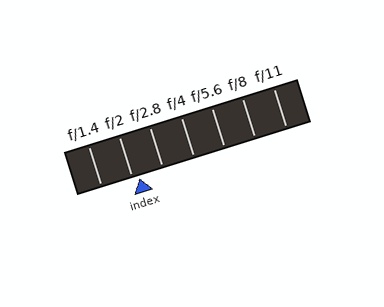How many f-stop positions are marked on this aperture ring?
There are 7 f-stop positions marked.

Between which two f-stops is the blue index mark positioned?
The index mark is between f/2 and f/2.8.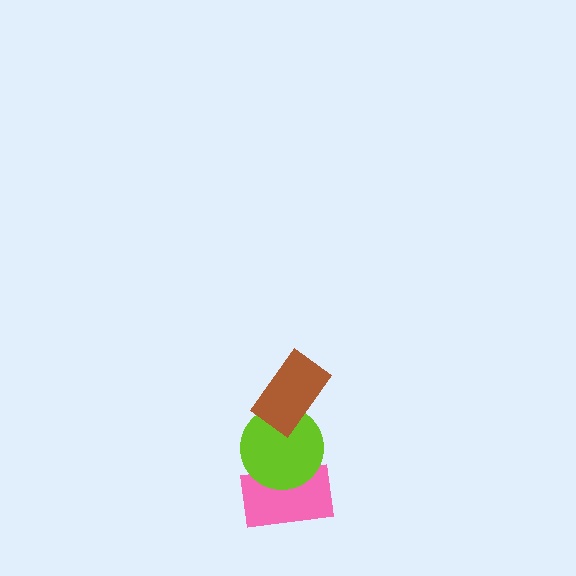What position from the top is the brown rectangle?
The brown rectangle is 1st from the top.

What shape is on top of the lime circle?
The brown rectangle is on top of the lime circle.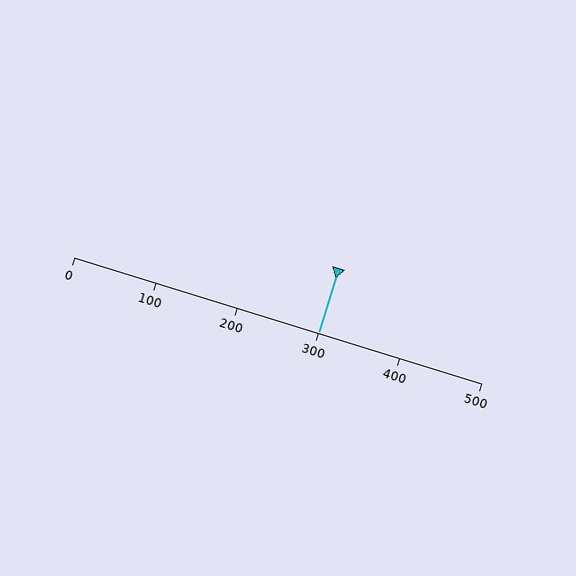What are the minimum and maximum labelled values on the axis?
The axis runs from 0 to 500.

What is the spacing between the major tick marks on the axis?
The major ticks are spaced 100 apart.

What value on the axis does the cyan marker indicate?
The marker indicates approximately 300.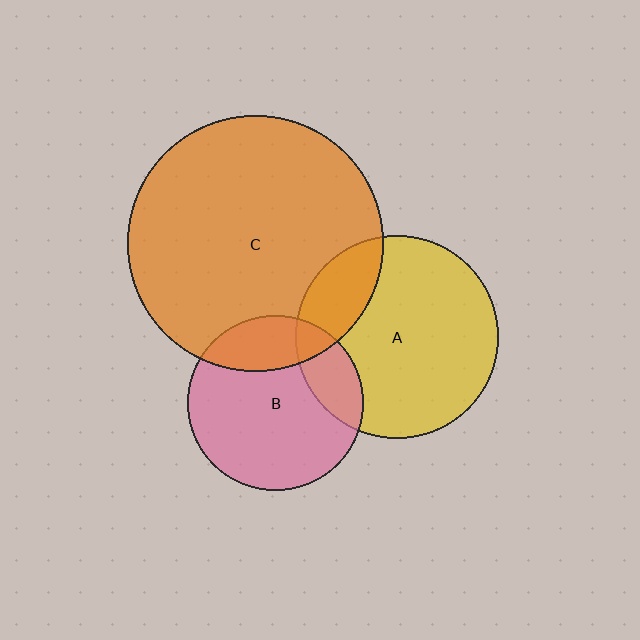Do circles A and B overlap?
Yes.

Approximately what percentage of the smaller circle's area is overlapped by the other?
Approximately 20%.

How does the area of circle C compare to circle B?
Approximately 2.1 times.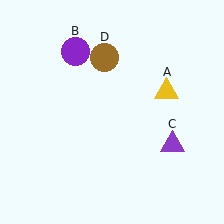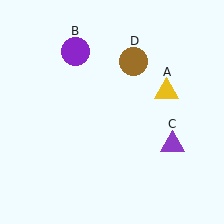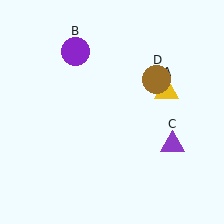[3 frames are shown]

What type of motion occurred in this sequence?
The brown circle (object D) rotated clockwise around the center of the scene.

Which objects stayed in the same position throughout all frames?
Yellow triangle (object A) and purple circle (object B) and purple triangle (object C) remained stationary.